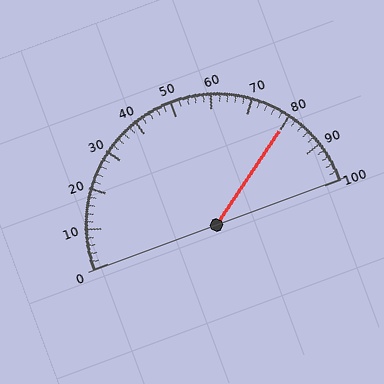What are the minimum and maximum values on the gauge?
The gauge ranges from 0 to 100.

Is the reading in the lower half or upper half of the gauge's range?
The reading is in the upper half of the range (0 to 100).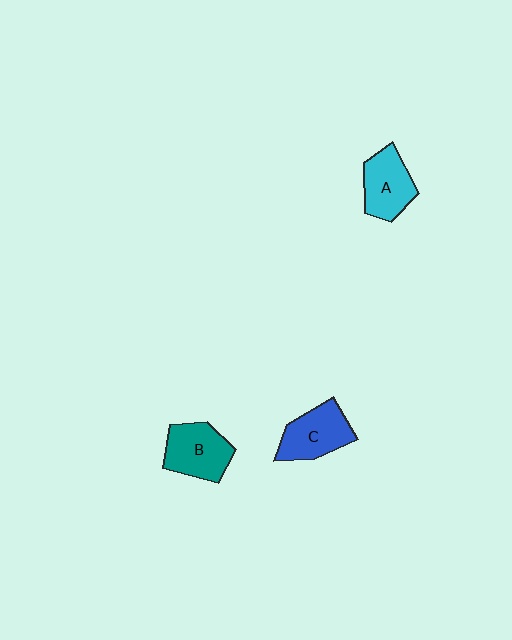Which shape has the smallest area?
Shape A (cyan).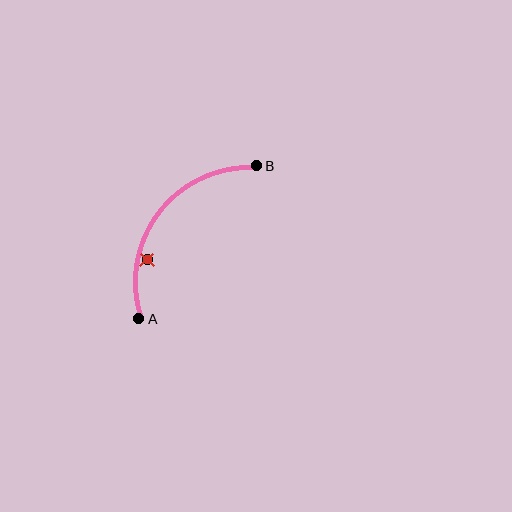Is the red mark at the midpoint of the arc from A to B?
No — the red mark does not lie on the arc at all. It sits slightly inside the curve.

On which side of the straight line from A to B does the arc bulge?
The arc bulges above and to the left of the straight line connecting A and B.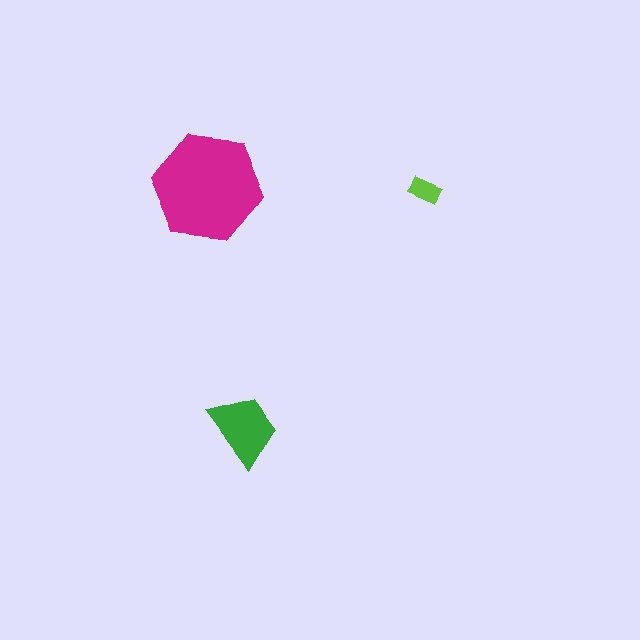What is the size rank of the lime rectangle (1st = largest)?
3rd.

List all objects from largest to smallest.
The magenta hexagon, the green trapezoid, the lime rectangle.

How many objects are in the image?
There are 3 objects in the image.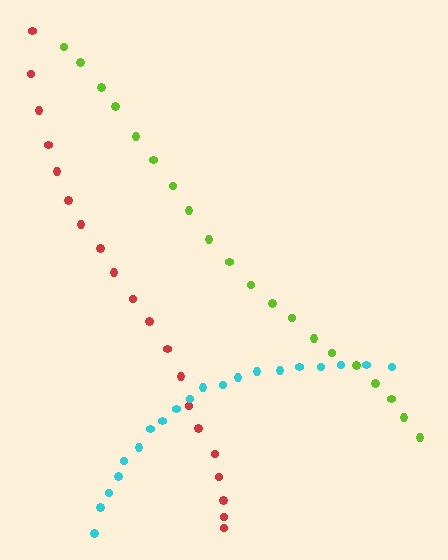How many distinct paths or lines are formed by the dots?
There are 3 distinct paths.